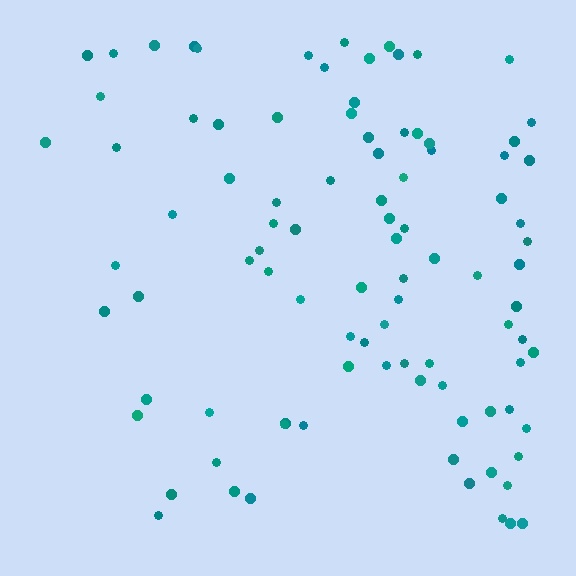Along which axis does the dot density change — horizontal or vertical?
Horizontal.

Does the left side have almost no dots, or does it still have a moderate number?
Still a moderate number, just noticeably fewer than the right.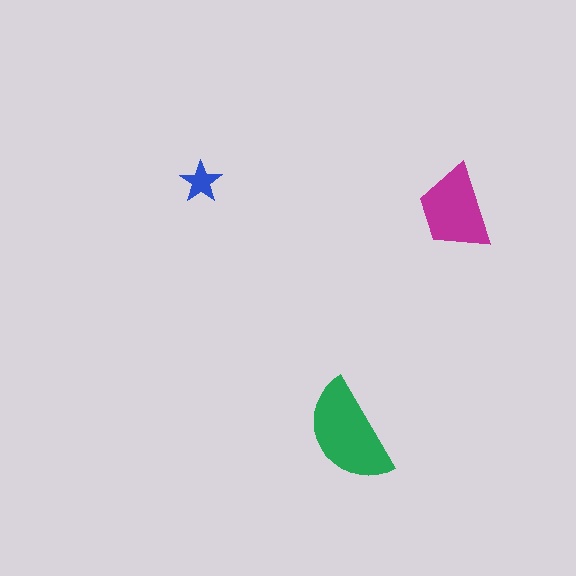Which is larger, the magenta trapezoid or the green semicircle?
The green semicircle.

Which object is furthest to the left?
The blue star is leftmost.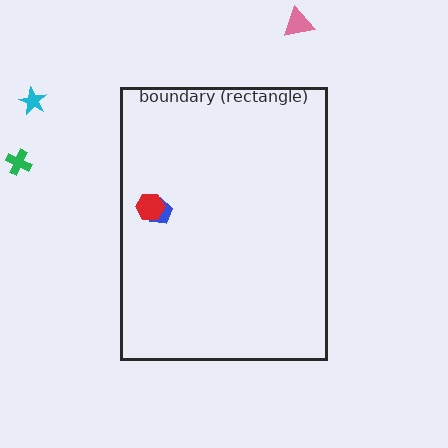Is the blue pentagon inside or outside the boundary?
Inside.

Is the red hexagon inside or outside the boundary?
Inside.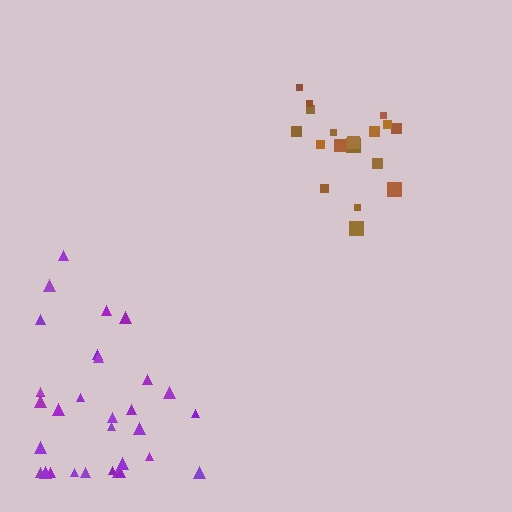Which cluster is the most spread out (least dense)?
Purple.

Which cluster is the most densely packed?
Brown.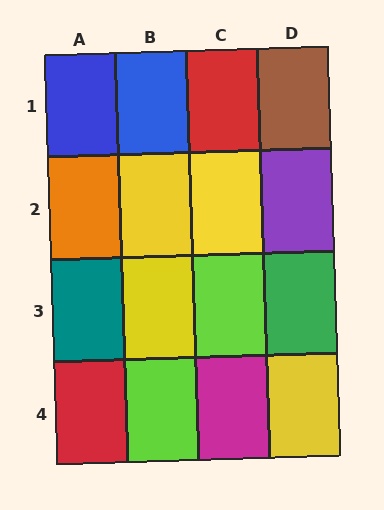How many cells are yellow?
4 cells are yellow.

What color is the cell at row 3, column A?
Teal.